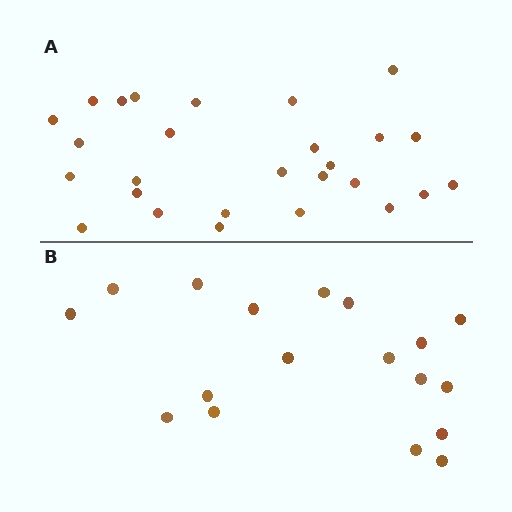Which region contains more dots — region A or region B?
Region A (the top region) has more dots.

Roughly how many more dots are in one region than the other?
Region A has roughly 8 or so more dots than region B.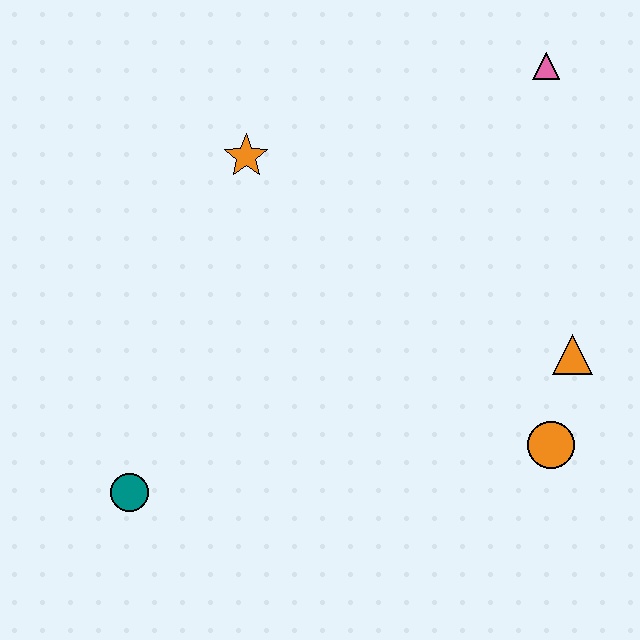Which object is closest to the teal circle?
The orange star is closest to the teal circle.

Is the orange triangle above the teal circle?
Yes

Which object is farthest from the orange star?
The orange circle is farthest from the orange star.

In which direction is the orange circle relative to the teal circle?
The orange circle is to the right of the teal circle.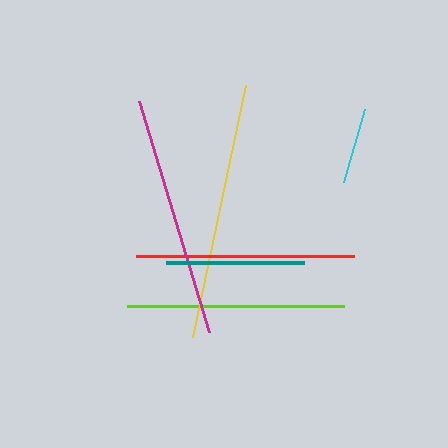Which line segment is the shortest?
The cyan line is the shortest at approximately 76 pixels.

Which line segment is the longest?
The yellow line is the longest at approximately 257 pixels.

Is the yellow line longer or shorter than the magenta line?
The yellow line is longer than the magenta line.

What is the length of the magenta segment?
The magenta segment is approximately 242 pixels long.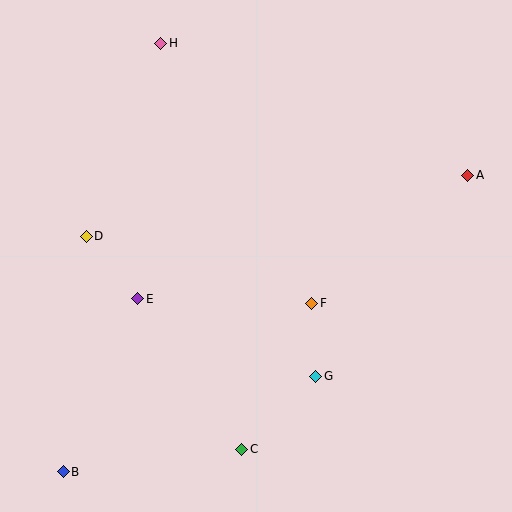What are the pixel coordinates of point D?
Point D is at (86, 237).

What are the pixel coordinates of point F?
Point F is at (312, 303).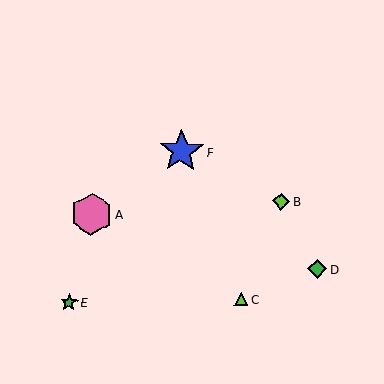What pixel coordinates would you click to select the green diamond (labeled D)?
Click at (317, 269) to select the green diamond D.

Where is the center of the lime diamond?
The center of the lime diamond is at (281, 201).